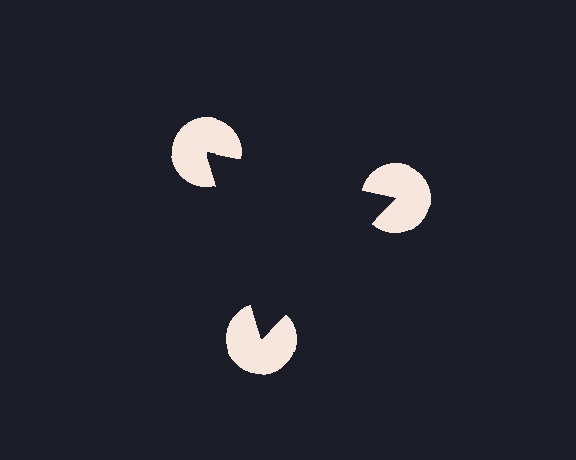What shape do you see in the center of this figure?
An illusory triangle — its edges are inferred from the aligned wedge cuts in the pac-man discs, not physically drawn.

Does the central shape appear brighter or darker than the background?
It typically appears slightly darker than the background, even though no actual brightness change is drawn.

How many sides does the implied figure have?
3 sides.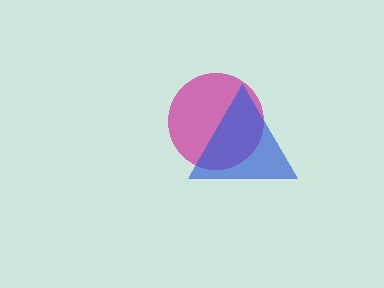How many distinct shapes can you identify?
There are 2 distinct shapes: a magenta circle, a blue triangle.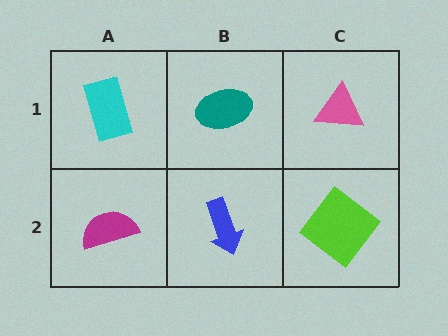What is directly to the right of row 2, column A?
A blue arrow.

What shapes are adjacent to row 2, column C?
A pink triangle (row 1, column C), a blue arrow (row 2, column B).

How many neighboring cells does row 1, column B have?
3.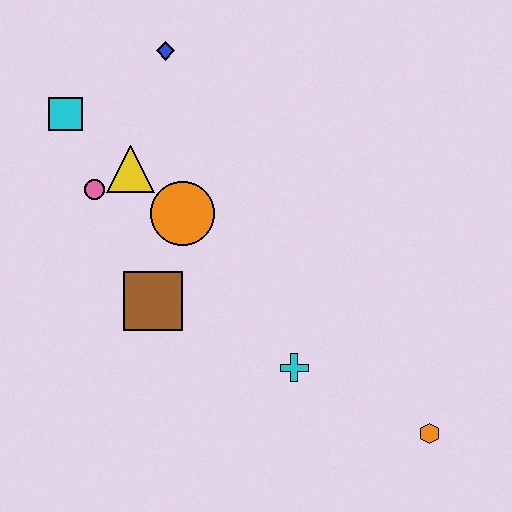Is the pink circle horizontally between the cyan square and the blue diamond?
Yes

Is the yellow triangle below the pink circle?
No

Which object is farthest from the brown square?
The orange hexagon is farthest from the brown square.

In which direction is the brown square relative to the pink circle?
The brown square is below the pink circle.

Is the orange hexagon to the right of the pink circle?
Yes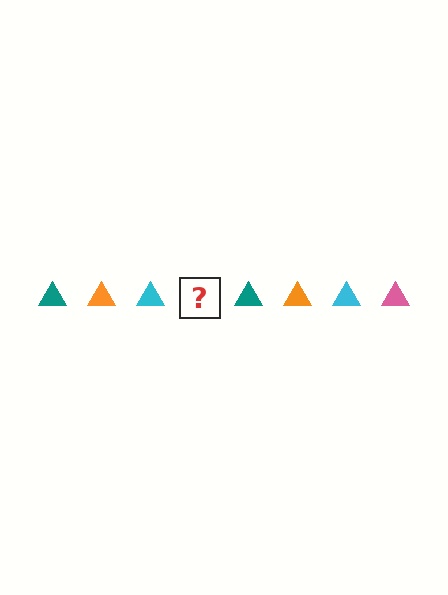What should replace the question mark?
The question mark should be replaced with a pink triangle.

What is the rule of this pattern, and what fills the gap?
The rule is that the pattern cycles through teal, orange, cyan, pink triangles. The gap should be filled with a pink triangle.